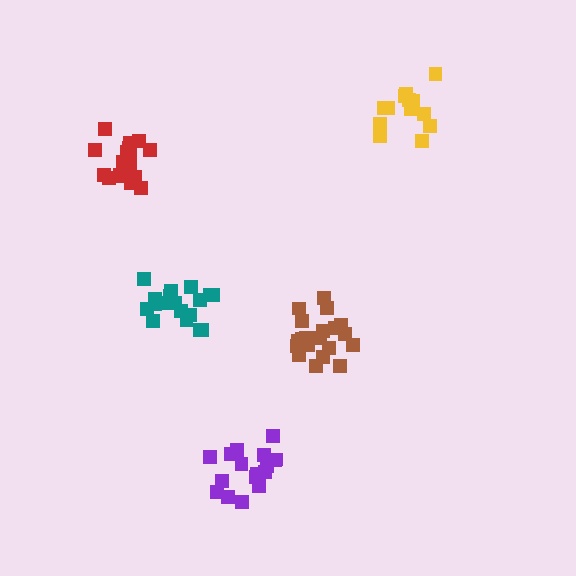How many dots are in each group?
Group 1: 20 dots, Group 2: 19 dots, Group 3: 18 dots, Group 4: 17 dots, Group 5: 14 dots (88 total).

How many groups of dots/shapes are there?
There are 5 groups.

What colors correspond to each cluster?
The clusters are colored: brown, red, teal, purple, yellow.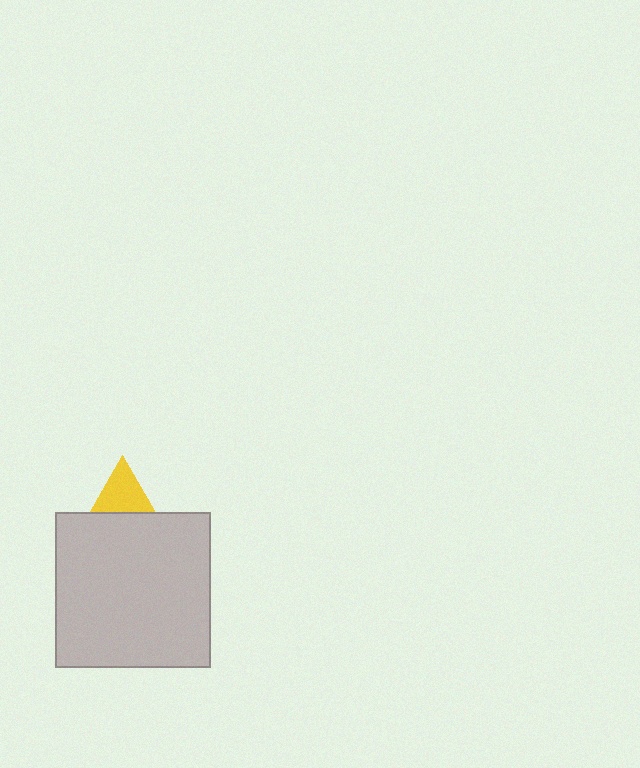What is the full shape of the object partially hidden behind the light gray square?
The partially hidden object is a yellow triangle.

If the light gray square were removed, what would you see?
You would see the complete yellow triangle.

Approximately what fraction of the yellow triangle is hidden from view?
Roughly 68% of the yellow triangle is hidden behind the light gray square.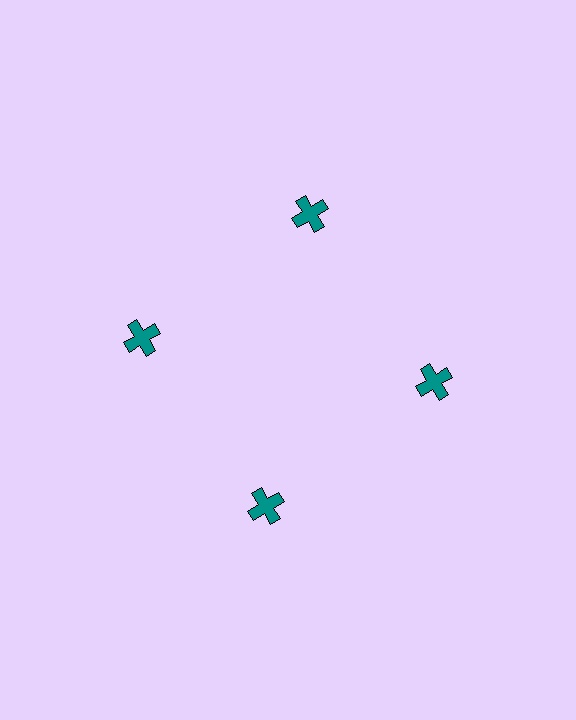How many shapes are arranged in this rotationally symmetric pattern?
There are 4 shapes, arranged in 4 groups of 1.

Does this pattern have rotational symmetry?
Yes, this pattern has 4-fold rotational symmetry. It looks the same after rotating 90 degrees around the center.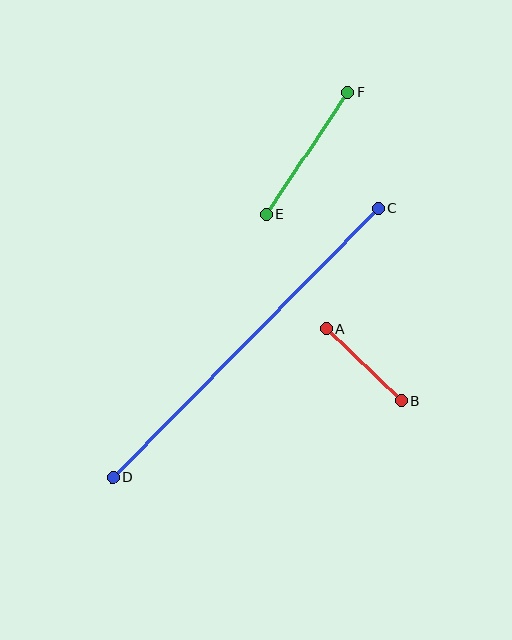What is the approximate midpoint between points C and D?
The midpoint is at approximately (246, 343) pixels.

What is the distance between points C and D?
The distance is approximately 378 pixels.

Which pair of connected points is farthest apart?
Points C and D are farthest apart.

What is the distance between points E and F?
The distance is approximately 146 pixels.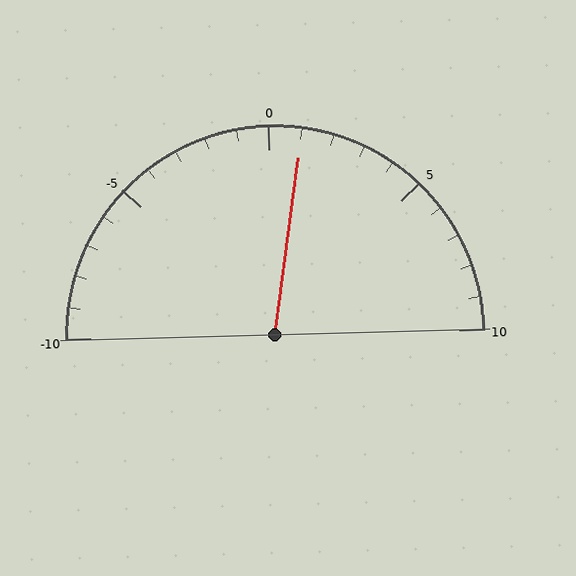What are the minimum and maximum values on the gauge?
The gauge ranges from -10 to 10.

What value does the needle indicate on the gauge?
The needle indicates approximately 1.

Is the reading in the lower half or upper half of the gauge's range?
The reading is in the upper half of the range (-10 to 10).